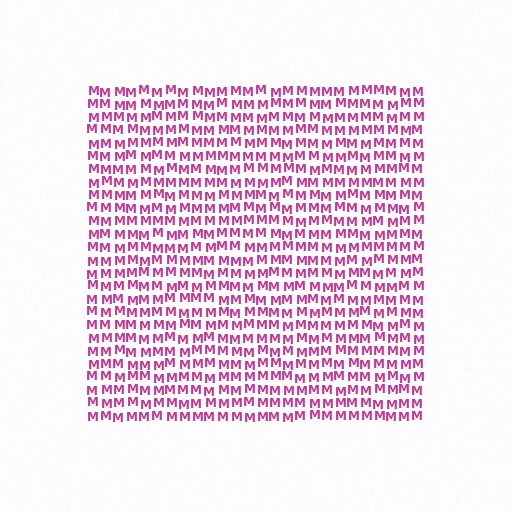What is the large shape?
The large shape is a square.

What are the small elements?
The small elements are letter M's.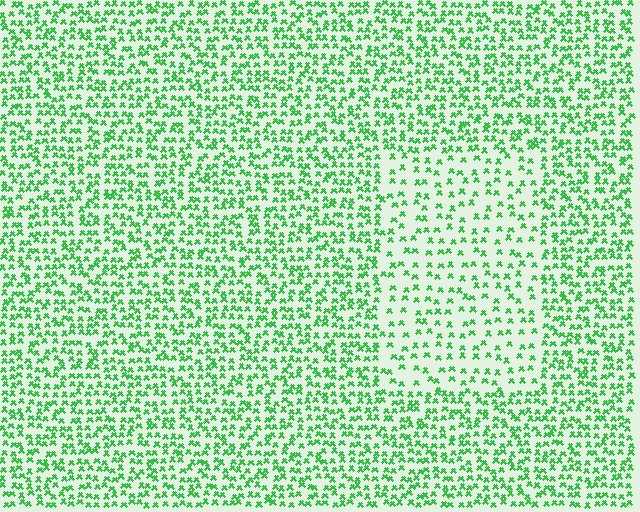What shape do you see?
I see a rectangle.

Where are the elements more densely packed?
The elements are more densely packed outside the rectangle boundary.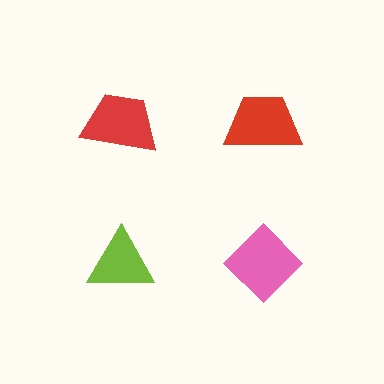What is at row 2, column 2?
A pink diamond.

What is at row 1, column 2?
A red trapezoid.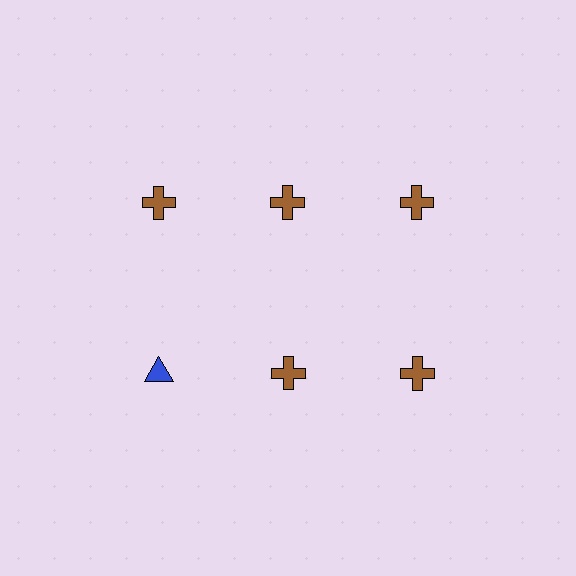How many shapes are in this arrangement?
There are 6 shapes arranged in a grid pattern.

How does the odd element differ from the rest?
It differs in both color (blue instead of brown) and shape (triangle instead of cross).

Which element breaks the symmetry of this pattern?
The blue triangle in the second row, leftmost column breaks the symmetry. All other shapes are brown crosses.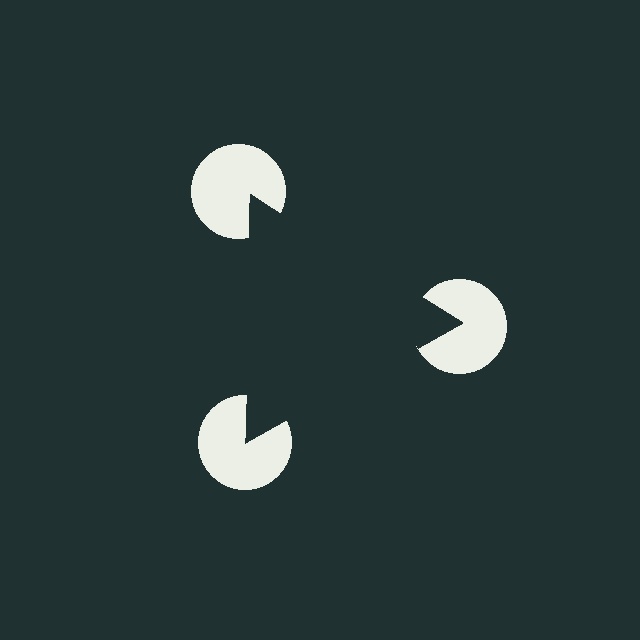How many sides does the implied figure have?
3 sides.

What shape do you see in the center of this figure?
An illusory triangle — its edges are inferred from the aligned wedge cuts in the pac-man discs, not physically drawn.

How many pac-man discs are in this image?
There are 3 — one at each vertex of the illusory triangle.